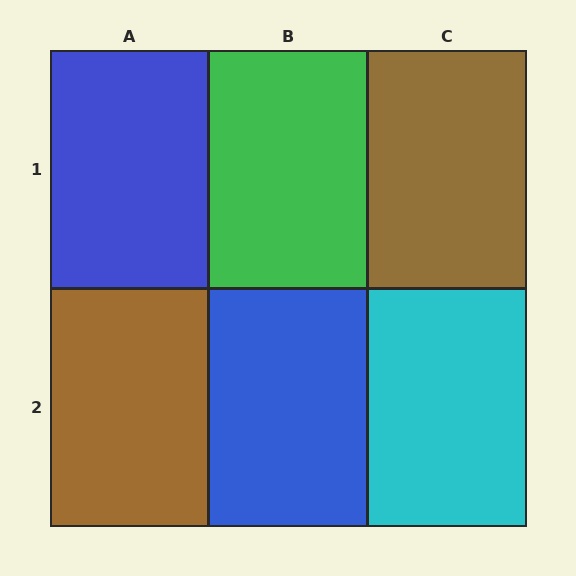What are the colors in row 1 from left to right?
Blue, green, brown.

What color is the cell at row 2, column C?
Cyan.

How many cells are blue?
2 cells are blue.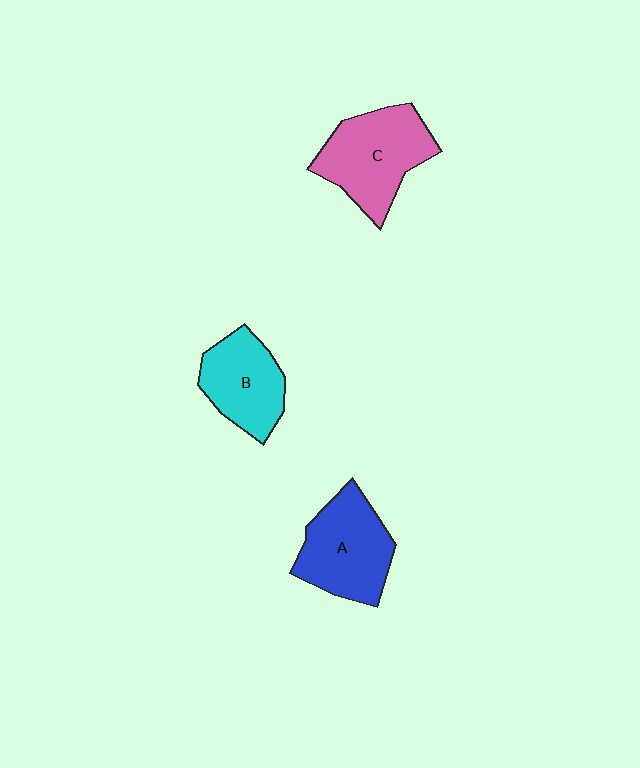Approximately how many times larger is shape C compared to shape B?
Approximately 1.3 times.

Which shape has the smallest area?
Shape B (cyan).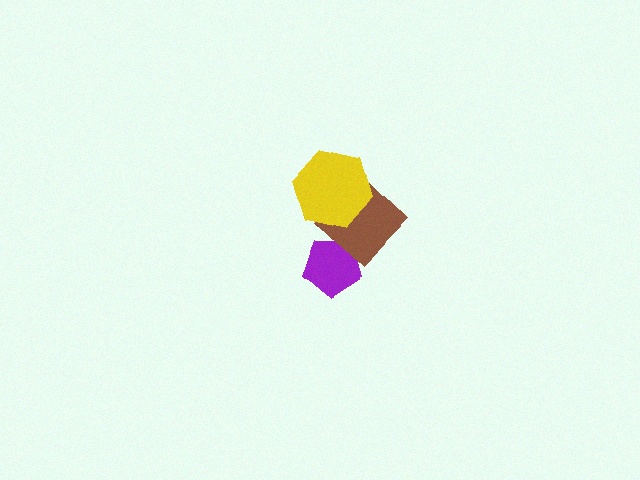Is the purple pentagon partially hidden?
Yes, it is partially covered by another shape.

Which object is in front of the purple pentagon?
The brown diamond is in front of the purple pentagon.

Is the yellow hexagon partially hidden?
No, no other shape covers it.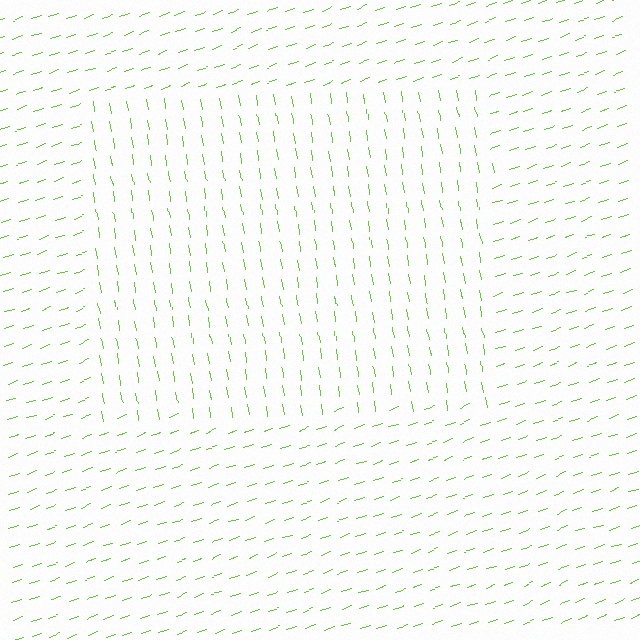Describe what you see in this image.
The image is filled with small lime line segments. A rectangle region in the image has lines oriented differently from the surrounding lines, creating a visible texture boundary.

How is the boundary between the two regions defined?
The boundary is defined purely by a change in line orientation (approximately 80 degrees difference). All lines are the same color and thickness.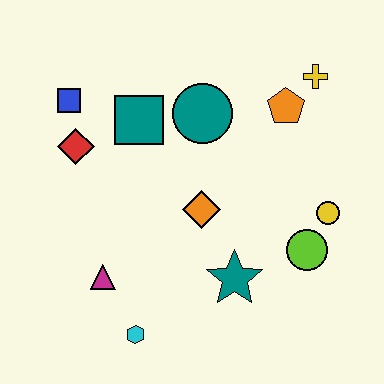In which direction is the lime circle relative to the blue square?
The lime circle is to the right of the blue square.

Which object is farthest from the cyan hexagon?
The yellow cross is farthest from the cyan hexagon.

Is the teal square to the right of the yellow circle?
No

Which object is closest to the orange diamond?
The teal star is closest to the orange diamond.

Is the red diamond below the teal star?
No